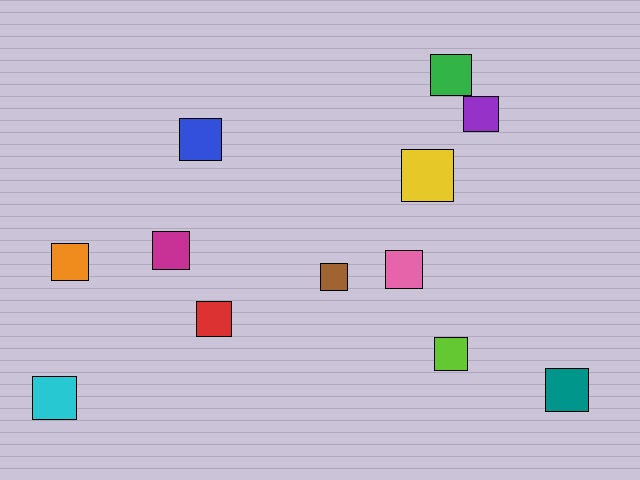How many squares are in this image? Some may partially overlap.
There are 12 squares.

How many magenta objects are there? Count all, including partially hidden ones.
There is 1 magenta object.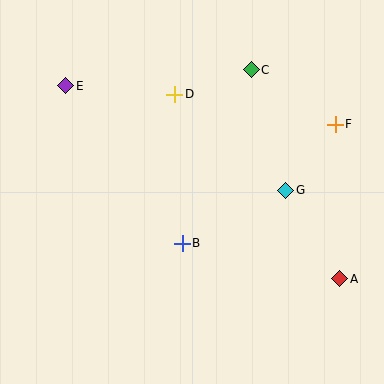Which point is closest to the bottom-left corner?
Point B is closest to the bottom-left corner.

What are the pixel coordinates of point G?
Point G is at (286, 190).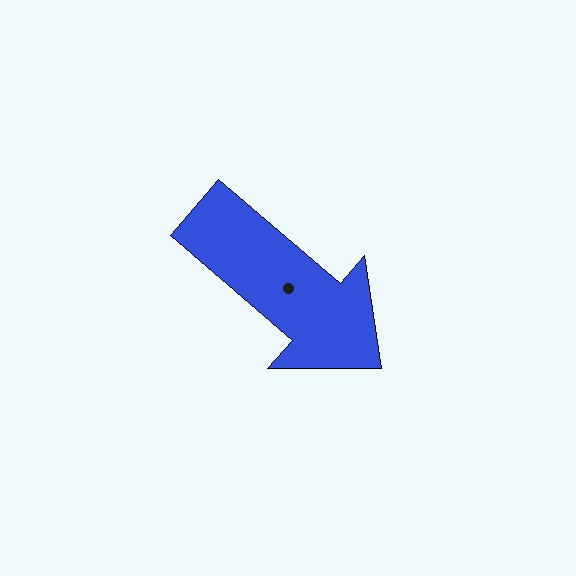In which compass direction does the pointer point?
Southeast.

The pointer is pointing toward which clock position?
Roughly 4 o'clock.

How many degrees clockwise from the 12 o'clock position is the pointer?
Approximately 131 degrees.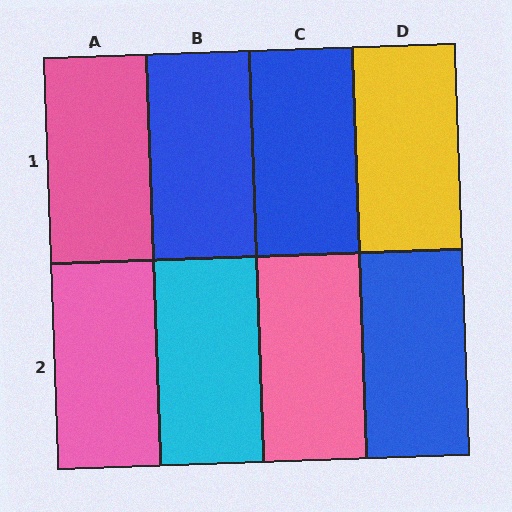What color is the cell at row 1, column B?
Blue.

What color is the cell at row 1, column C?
Blue.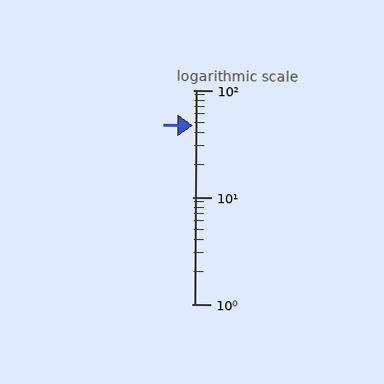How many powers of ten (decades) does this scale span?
The scale spans 2 decades, from 1 to 100.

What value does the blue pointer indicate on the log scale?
The pointer indicates approximately 47.